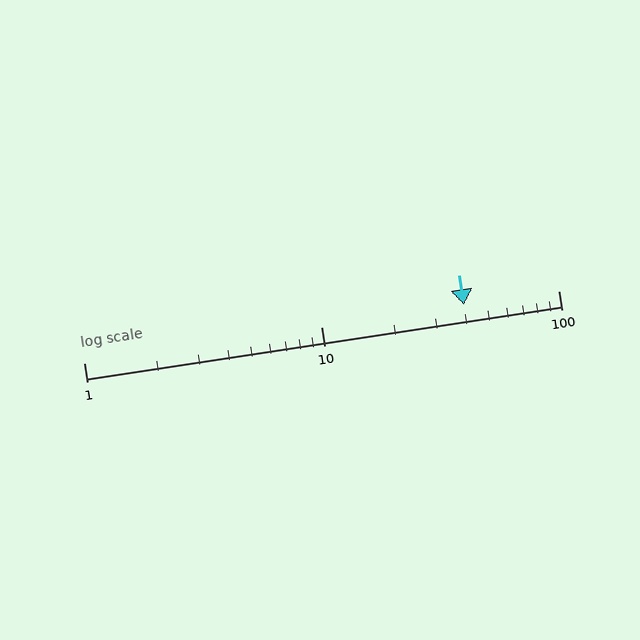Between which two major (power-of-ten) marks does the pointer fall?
The pointer is between 10 and 100.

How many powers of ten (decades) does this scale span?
The scale spans 2 decades, from 1 to 100.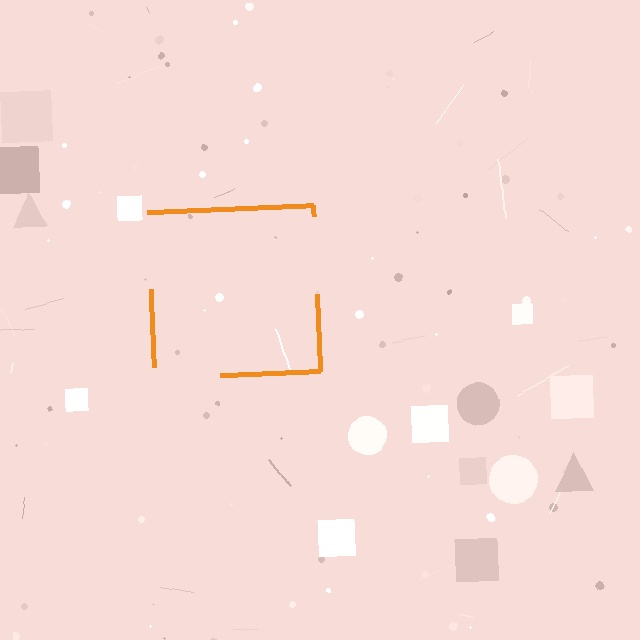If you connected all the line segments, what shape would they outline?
They would outline a square.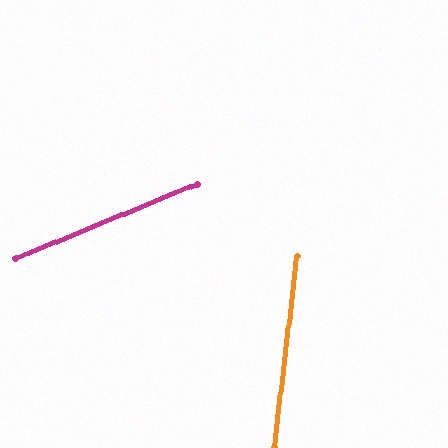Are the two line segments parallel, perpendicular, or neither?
Neither parallel nor perpendicular — they differ by about 61°.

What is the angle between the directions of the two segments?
Approximately 61 degrees.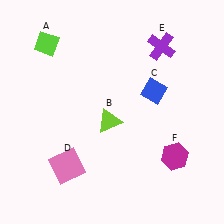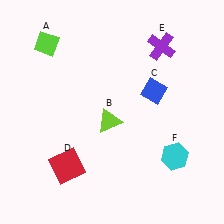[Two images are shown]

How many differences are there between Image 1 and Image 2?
There are 2 differences between the two images.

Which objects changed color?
D changed from pink to red. F changed from magenta to cyan.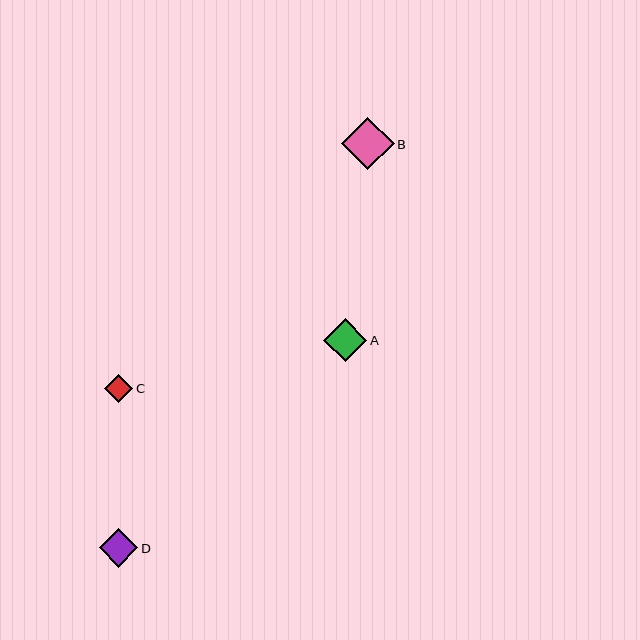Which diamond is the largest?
Diamond B is the largest with a size of approximately 53 pixels.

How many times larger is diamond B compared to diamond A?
Diamond B is approximately 1.2 times the size of diamond A.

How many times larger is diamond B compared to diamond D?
Diamond B is approximately 1.4 times the size of diamond D.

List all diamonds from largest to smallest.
From largest to smallest: B, A, D, C.